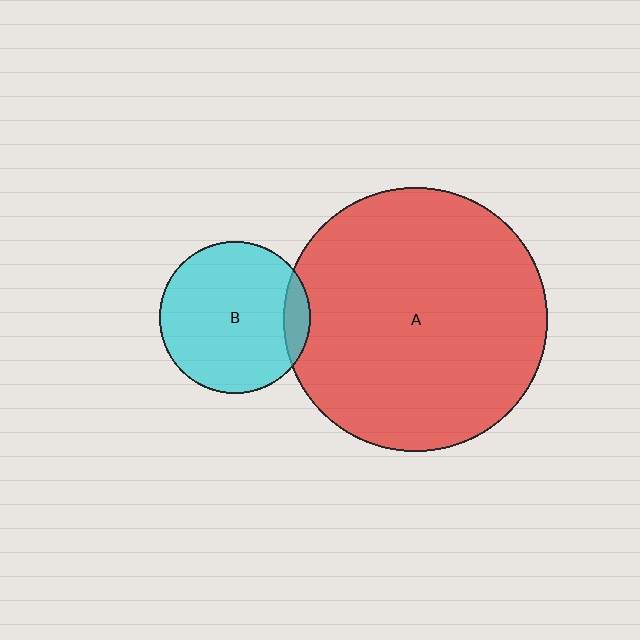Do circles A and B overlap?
Yes.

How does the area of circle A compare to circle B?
Approximately 3.0 times.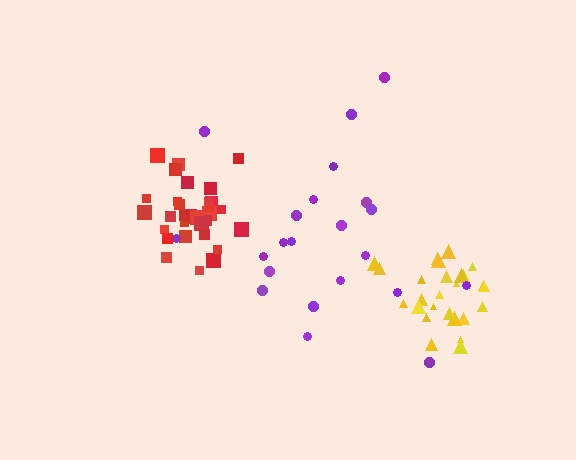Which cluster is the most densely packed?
Red.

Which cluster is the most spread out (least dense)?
Purple.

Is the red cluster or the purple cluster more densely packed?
Red.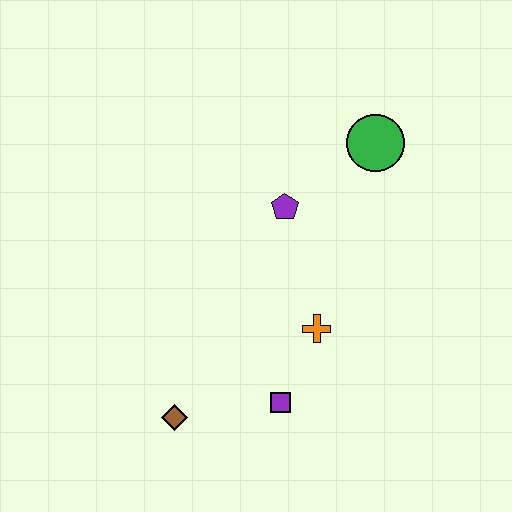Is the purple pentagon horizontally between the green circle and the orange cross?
No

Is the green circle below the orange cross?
No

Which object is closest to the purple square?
The orange cross is closest to the purple square.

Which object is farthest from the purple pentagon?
The brown diamond is farthest from the purple pentagon.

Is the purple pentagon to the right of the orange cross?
No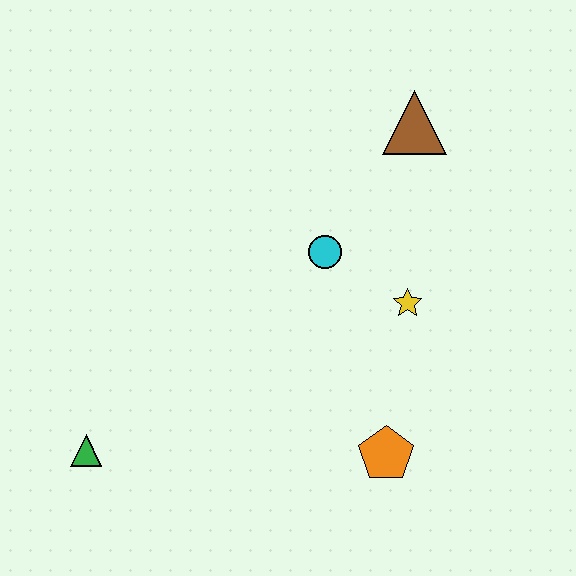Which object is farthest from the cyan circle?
The green triangle is farthest from the cyan circle.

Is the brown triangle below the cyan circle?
No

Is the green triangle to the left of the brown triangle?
Yes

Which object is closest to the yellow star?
The cyan circle is closest to the yellow star.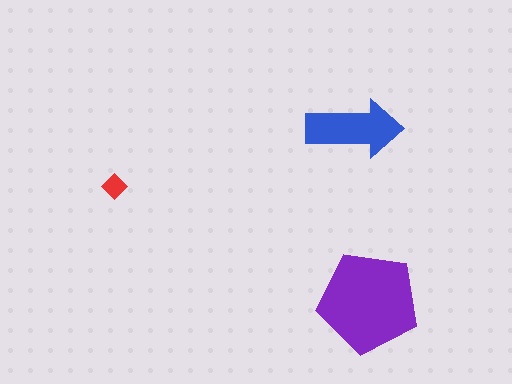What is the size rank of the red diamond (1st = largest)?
3rd.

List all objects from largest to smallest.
The purple pentagon, the blue arrow, the red diamond.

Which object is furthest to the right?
The purple pentagon is rightmost.